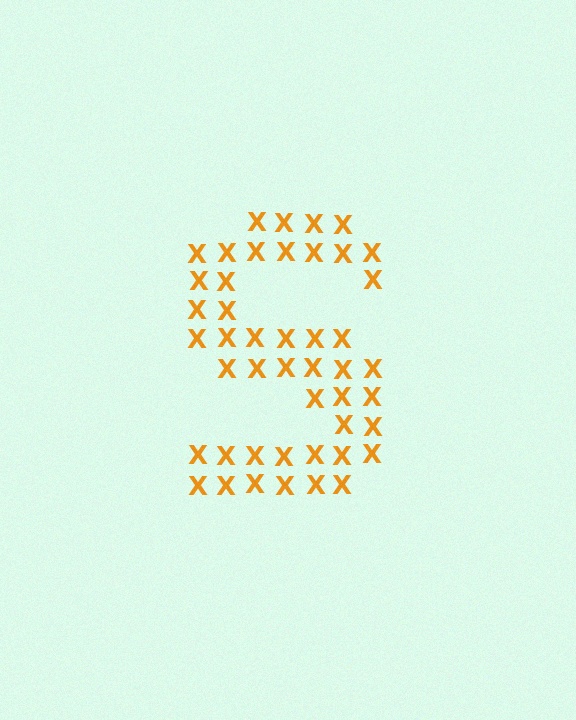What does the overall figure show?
The overall figure shows the letter S.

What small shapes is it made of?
It is made of small letter X's.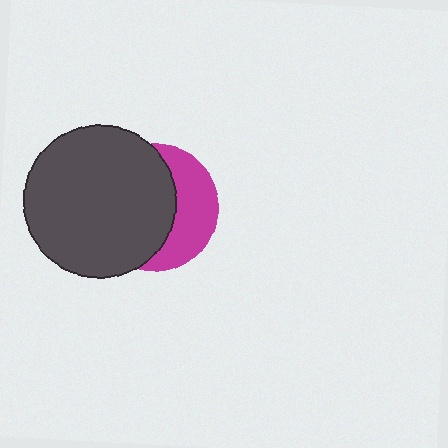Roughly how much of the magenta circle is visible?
A small part of it is visible (roughly 39%).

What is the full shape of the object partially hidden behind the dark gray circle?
The partially hidden object is a magenta circle.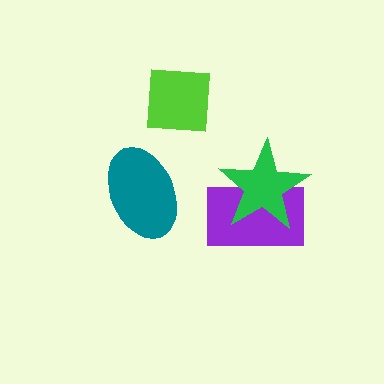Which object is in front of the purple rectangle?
The green star is in front of the purple rectangle.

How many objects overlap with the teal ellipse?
0 objects overlap with the teal ellipse.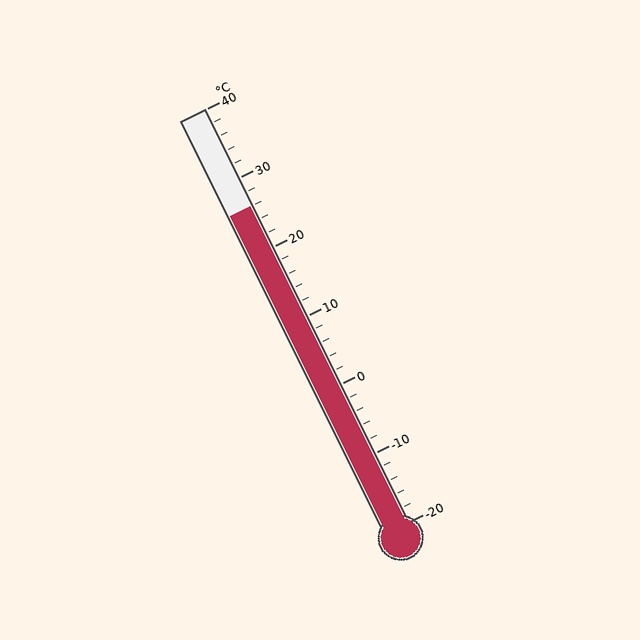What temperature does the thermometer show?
The thermometer shows approximately 26°C.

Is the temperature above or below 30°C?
The temperature is below 30°C.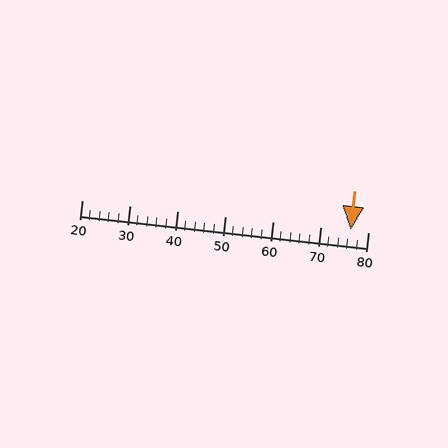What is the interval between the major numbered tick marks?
The major tick marks are spaced 10 units apart.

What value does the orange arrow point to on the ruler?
The orange arrow points to approximately 76.